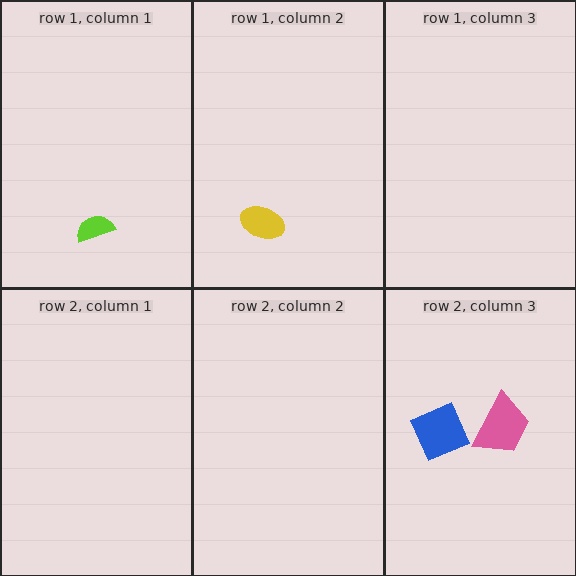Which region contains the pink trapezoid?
The row 2, column 3 region.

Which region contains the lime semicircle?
The row 1, column 1 region.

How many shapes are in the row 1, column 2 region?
1.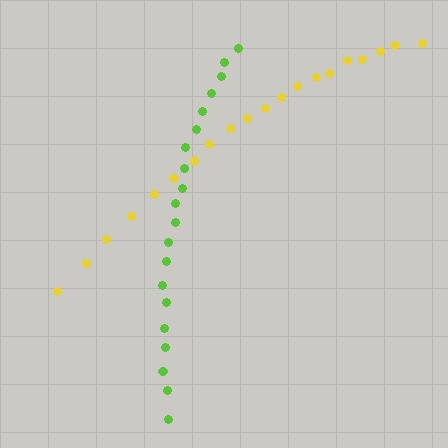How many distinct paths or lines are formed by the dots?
There are 2 distinct paths.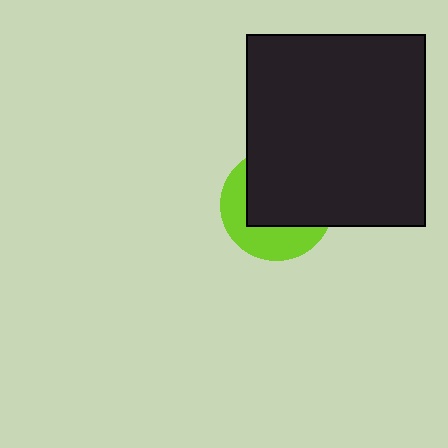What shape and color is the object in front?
The object in front is a black rectangle.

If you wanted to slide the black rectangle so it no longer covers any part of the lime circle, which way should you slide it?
Slide it toward the upper-right — that is the most direct way to separate the two shapes.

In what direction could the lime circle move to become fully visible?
The lime circle could move toward the lower-left. That would shift it out from behind the black rectangle entirely.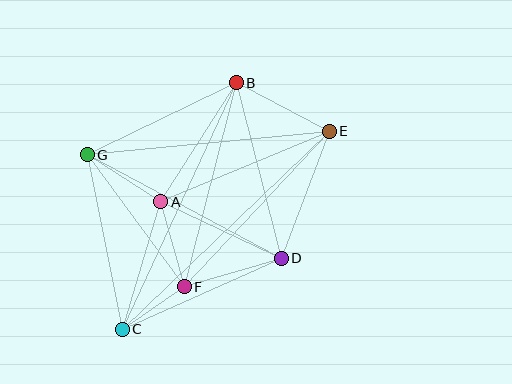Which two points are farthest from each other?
Points C and E are farthest from each other.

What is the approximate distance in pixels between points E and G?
The distance between E and G is approximately 243 pixels.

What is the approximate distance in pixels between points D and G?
The distance between D and G is approximately 220 pixels.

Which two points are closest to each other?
Points C and F are closest to each other.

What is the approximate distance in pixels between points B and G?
The distance between B and G is approximately 166 pixels.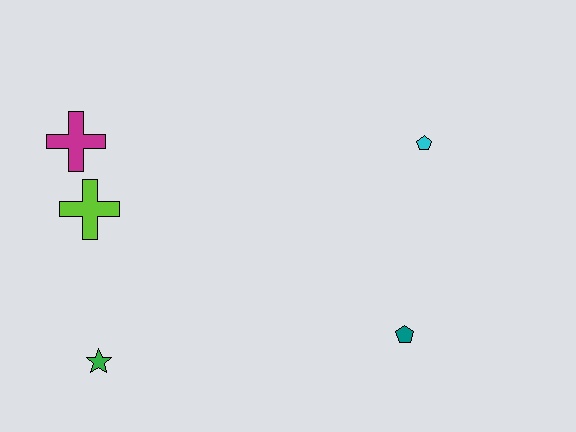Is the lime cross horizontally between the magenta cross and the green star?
Yes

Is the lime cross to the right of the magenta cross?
Yes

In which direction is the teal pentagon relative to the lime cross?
The teal pentagon is to the right of the lime cross.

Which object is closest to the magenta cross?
The lime cross is closest to the magenta cross.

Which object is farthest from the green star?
The cyan pentagon is farthest from the green star.